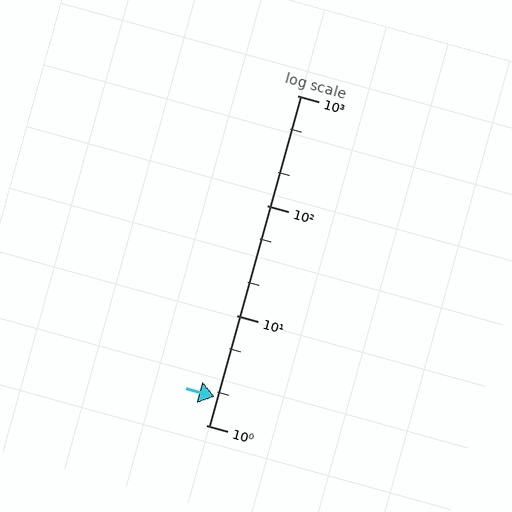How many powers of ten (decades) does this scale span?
The scale spans 3 decades, from 1 to 1000.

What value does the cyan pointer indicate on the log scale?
The pointer indicates approximately 1.8.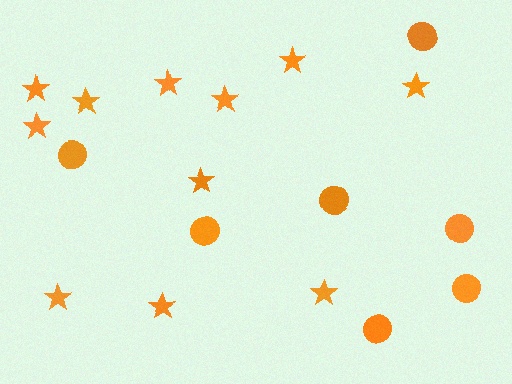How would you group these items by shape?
There are 2 groups: one group of stars (11) and one group of circles (7).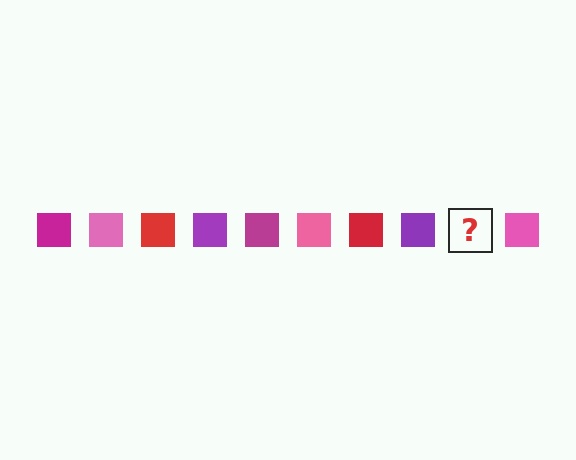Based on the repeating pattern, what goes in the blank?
The blank should be a magenta square.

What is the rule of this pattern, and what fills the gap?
The rule is that the pattern cycles through magenta, pink, red, purple squares. The gap should be filled with a magenta square.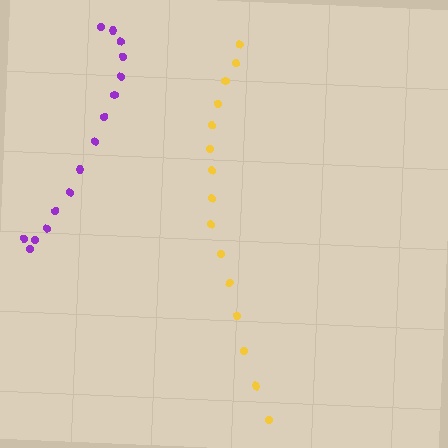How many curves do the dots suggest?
There are 2 distinct paths.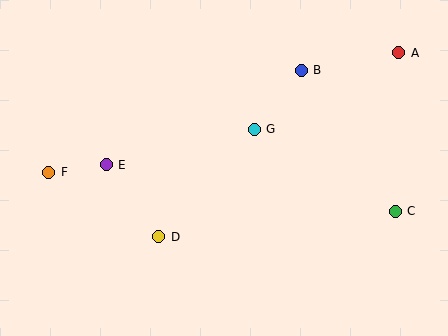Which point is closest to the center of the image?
Point G at (254, 129) is closest to the center.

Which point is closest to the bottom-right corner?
Point C is closest to the bottom-right corner.